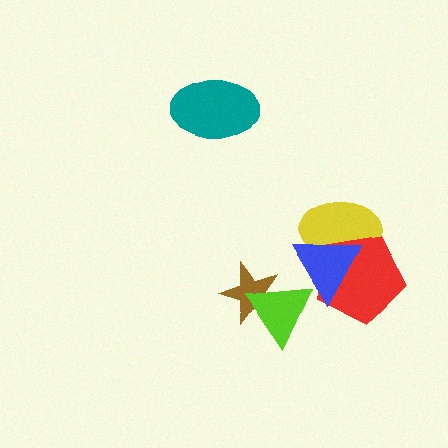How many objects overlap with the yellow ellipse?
2 objects overlap with the yellow ellipse.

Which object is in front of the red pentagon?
The blue triangle is in front of the red pentagon.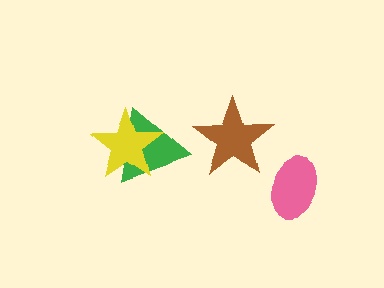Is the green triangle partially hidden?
Yes, it is partially covered by another shape.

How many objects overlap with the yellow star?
1 object overlaps with the yellow star.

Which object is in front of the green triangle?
The yellow star is in front of the green triangle.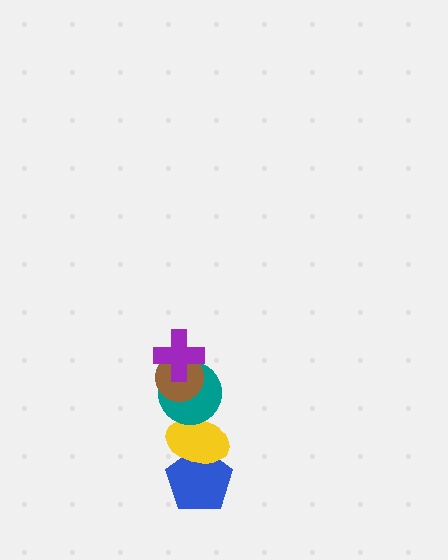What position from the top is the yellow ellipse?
The yellow ellipse is 4th from the top.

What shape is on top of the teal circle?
The brown circle is on top of the teal circle.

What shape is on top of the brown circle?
The purple cross is on top of the brown circle.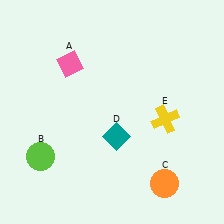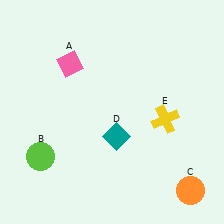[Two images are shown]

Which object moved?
The orange circle (C) moved right.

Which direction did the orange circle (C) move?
The orange circle (C) moved right.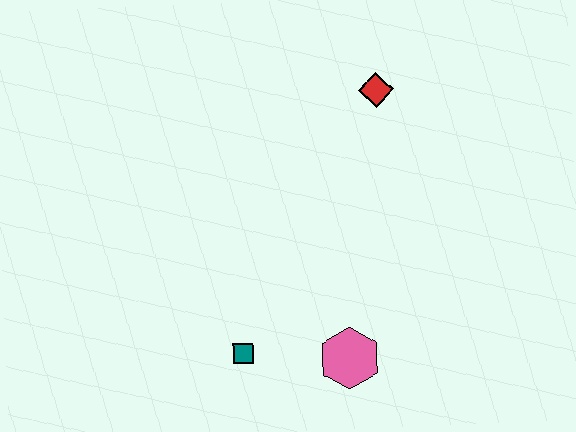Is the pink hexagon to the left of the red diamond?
Yes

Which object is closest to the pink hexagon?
The teal square is closest to the pink hexagon.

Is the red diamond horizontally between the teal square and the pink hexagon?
No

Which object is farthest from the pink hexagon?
The red diamond is farthest from the pink hexagon.